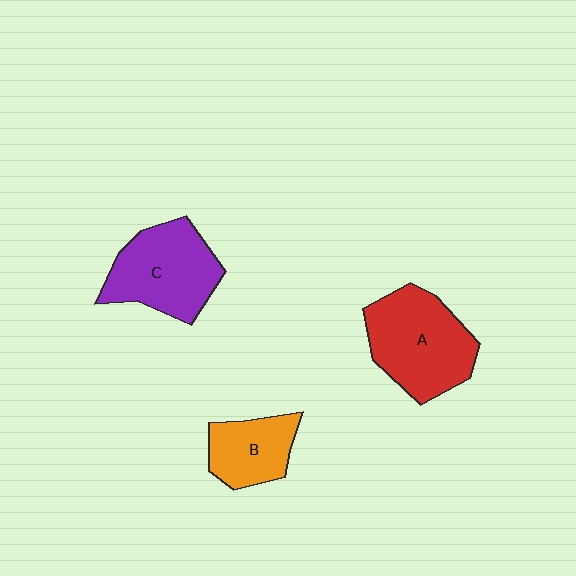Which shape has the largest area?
Shape A (red).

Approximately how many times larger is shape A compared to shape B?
Approximately 1.7 times.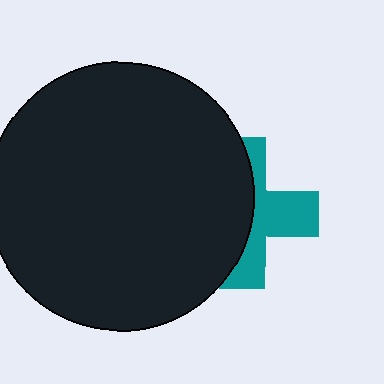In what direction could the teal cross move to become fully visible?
The teal cross could move right. That would shift it out from behind the black circle entirely.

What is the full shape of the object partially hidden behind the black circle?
The partially hidden object is a teal cross.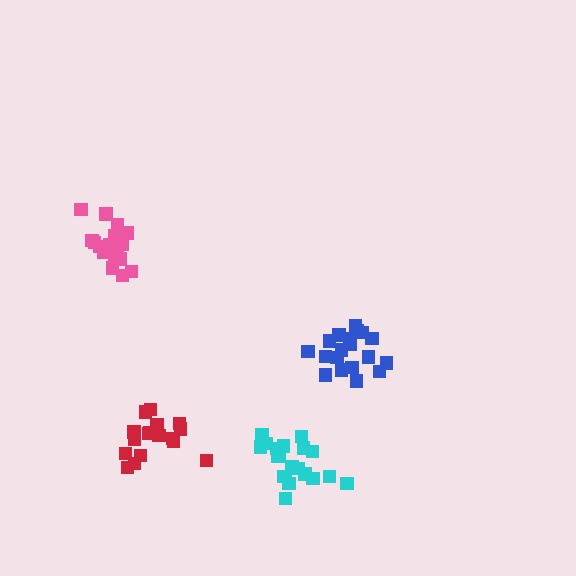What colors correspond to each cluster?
The clusters are colored: blue, cyan, pink, red.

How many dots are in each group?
Group 1: 20 dots, Group 2: 20 dots, Group 3: 18 dots, Group 4: 17 dots (75 total).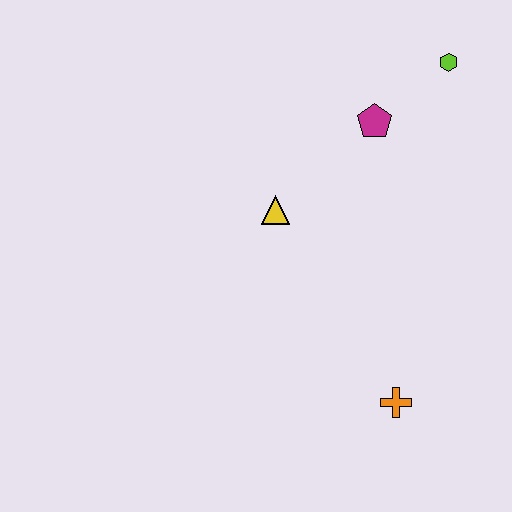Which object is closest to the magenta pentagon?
The lime hexagon is closest to the magenta pentagon.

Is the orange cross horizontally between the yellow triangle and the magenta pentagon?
No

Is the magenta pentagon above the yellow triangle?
Yes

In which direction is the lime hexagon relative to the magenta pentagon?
The lime hexagon is to the right of the magenta pentagon.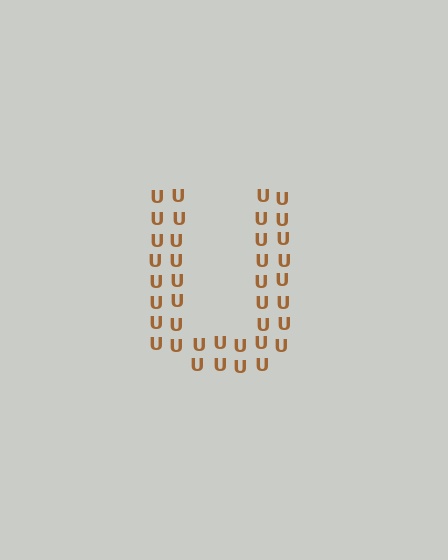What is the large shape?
The large shape is the letter U.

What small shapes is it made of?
It is made of small letter U's.